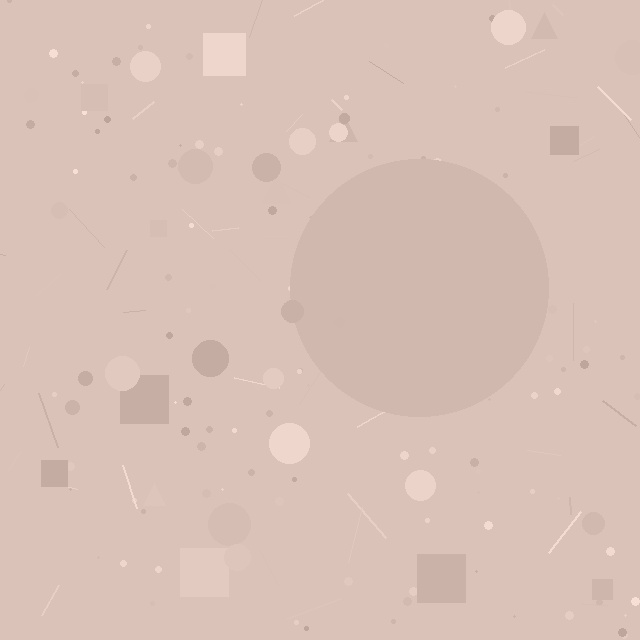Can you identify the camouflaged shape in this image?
The camouflaged shape is a circle.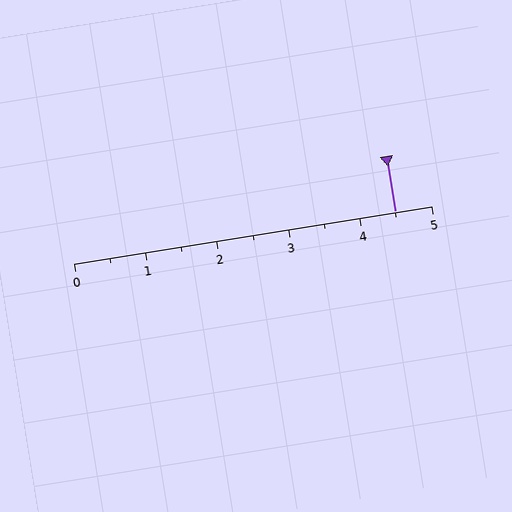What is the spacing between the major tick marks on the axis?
The major ticks are spaced 1 apart.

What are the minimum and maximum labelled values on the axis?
The axis runs from 0 to 5.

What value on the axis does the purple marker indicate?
The marker indicates approximately 4.5.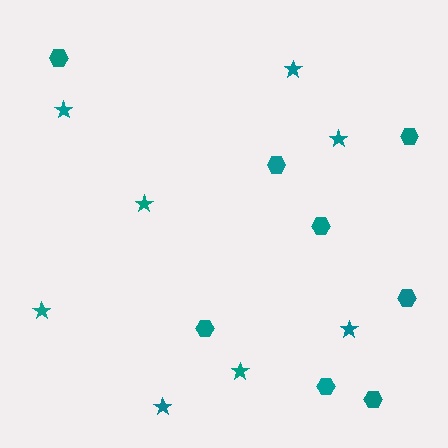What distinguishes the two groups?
There are 2 groups: one group of hexagons (8) and one group of stars (8).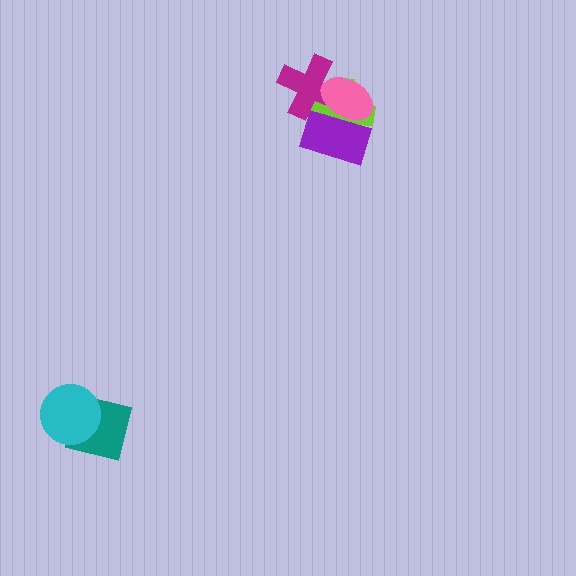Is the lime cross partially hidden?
Yes, it is partially covered by another shape.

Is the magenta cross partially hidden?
Yes, it is partially covered by another shape.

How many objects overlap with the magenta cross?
3 objects overlap with the magenta cross.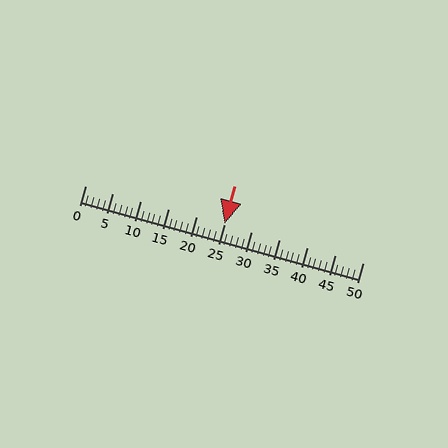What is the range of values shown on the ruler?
The ruler shows values from 0 to 50.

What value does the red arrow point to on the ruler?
The red arrow points to approximately 25.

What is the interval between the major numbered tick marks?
The major tick marks are spaced 5 units apart.